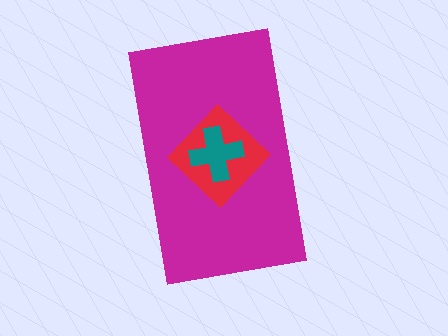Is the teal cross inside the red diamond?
Yes.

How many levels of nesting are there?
3.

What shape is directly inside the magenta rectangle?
The red diamond.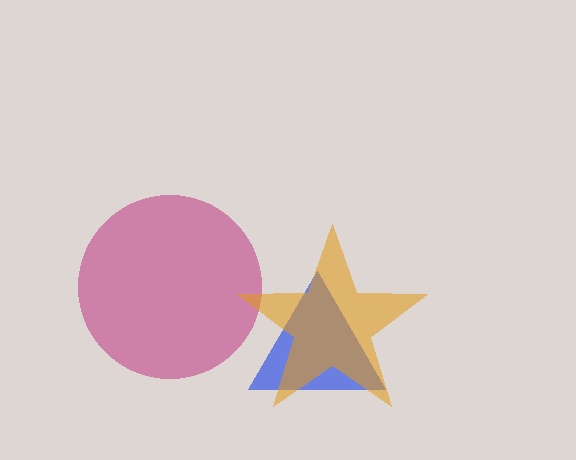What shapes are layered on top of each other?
The layered shapes are: a blue triangle, a magenta circle, an orange star.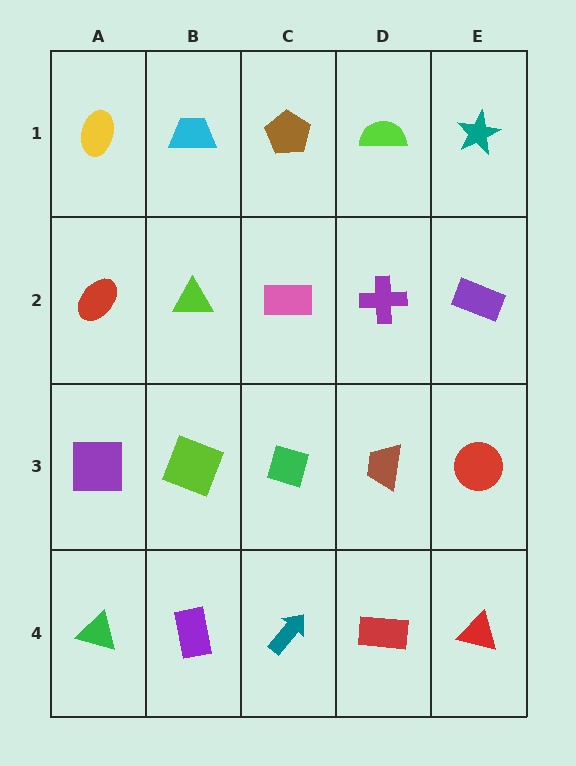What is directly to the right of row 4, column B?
A teal arrow.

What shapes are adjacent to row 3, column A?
A red ellipse (row 2, column A), a green triangle (row 4, column A), a lime square (row 3, column B).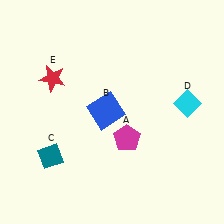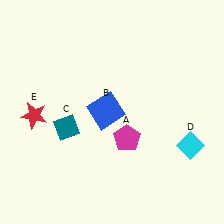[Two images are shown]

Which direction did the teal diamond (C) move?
The teal diamond (C) moved up.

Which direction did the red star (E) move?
The red star (E) moved down.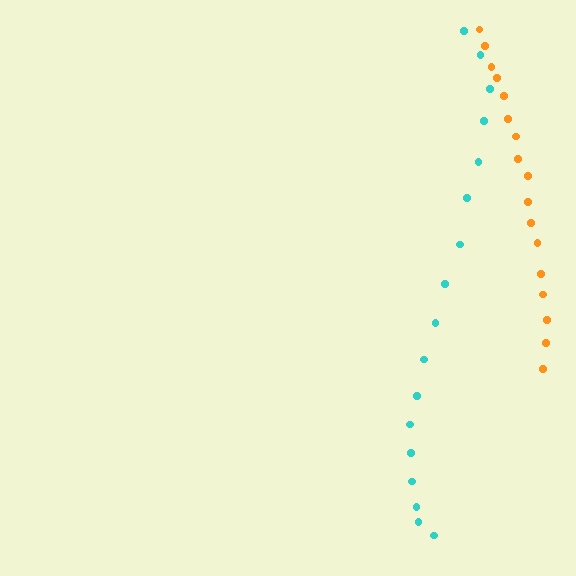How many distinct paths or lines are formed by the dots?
There are 2 distinct paths.